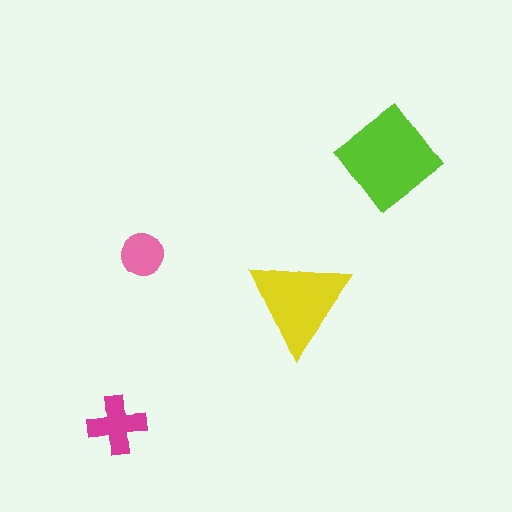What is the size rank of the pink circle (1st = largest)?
4th.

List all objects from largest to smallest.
The lime diamond, the yellow triangle, the magenta cross, the pink circle.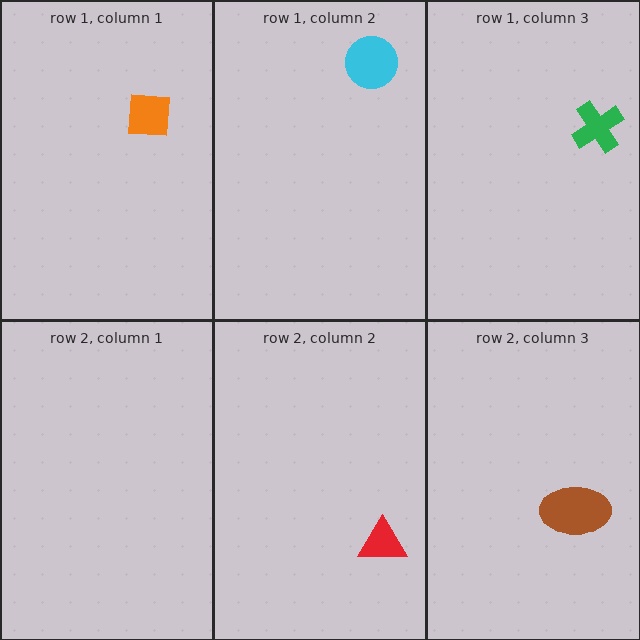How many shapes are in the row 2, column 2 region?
1.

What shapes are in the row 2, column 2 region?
The red triangle.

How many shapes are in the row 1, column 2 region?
1.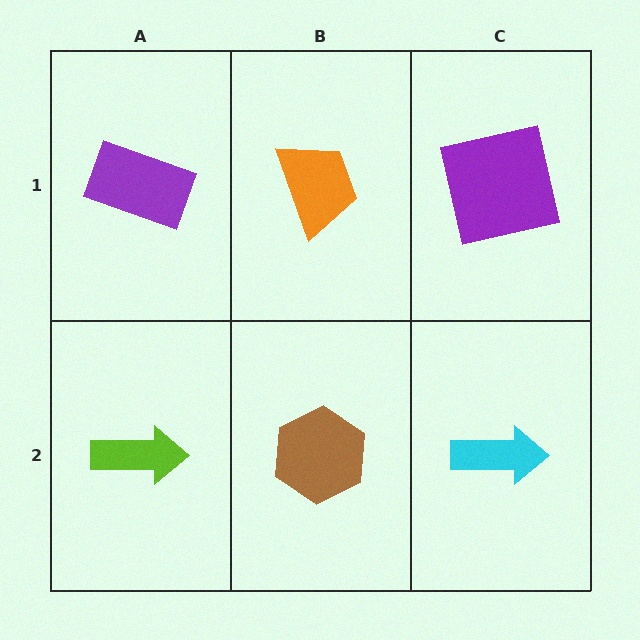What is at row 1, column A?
A purple rectangle.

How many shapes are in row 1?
3 shapes.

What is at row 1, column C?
A purple square.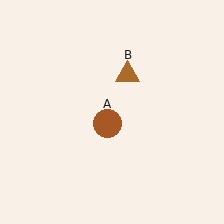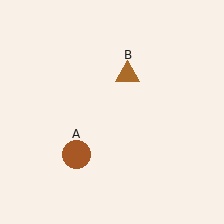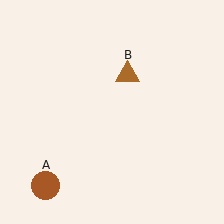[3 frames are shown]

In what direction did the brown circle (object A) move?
The brown circle (object A) moved down and to the left.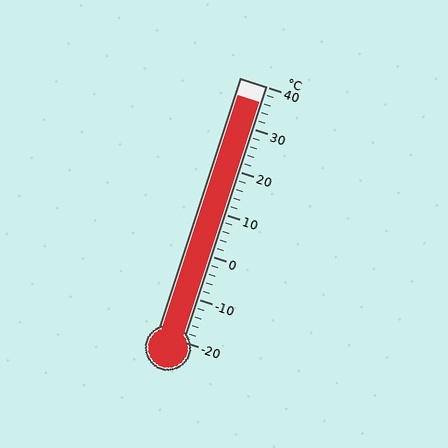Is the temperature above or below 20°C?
The temperature is above 20°C.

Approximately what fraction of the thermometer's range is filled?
The thermometer is filled to approximately 95% of its range.